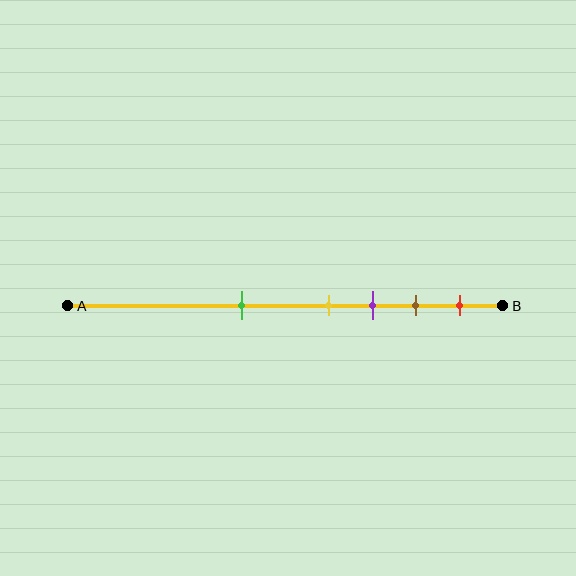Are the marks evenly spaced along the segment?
No, the marks are not evenly spaced.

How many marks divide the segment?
There are 5 marks dividing the segment.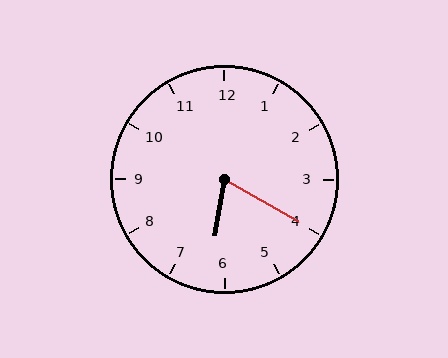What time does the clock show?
6:20.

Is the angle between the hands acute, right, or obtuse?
It is acute.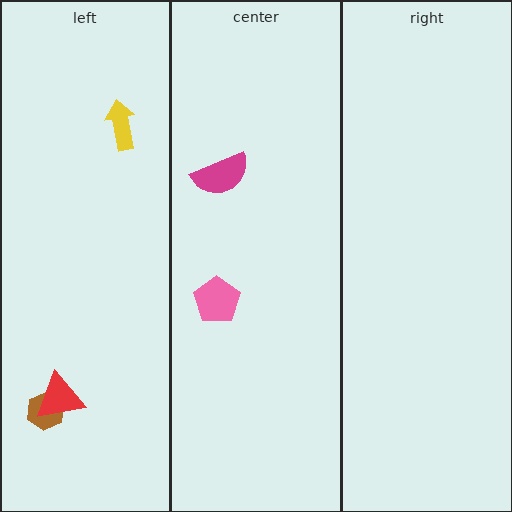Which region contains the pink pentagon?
The center region.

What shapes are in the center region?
The pink pentagon, the magenta semicircle.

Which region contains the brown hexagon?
The left region.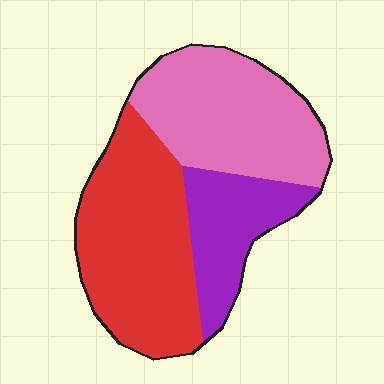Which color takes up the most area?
Red, at roughly 45%.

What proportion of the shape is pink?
Pink covers around 35% of the shape.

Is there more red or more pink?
Red.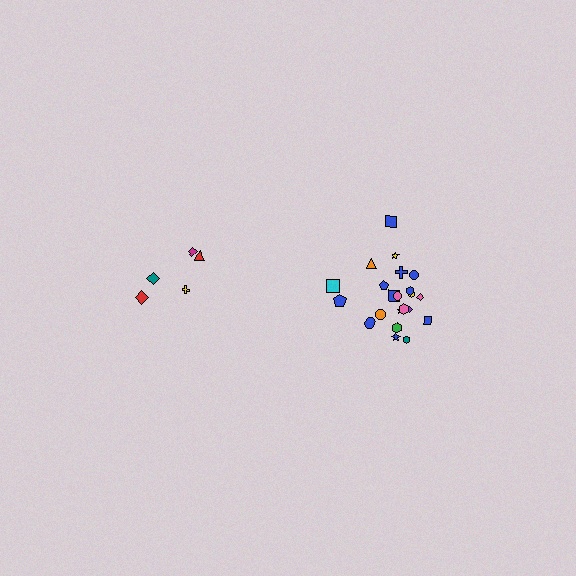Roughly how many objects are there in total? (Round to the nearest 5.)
Roughly 25 objects in total.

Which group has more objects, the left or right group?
The right group.